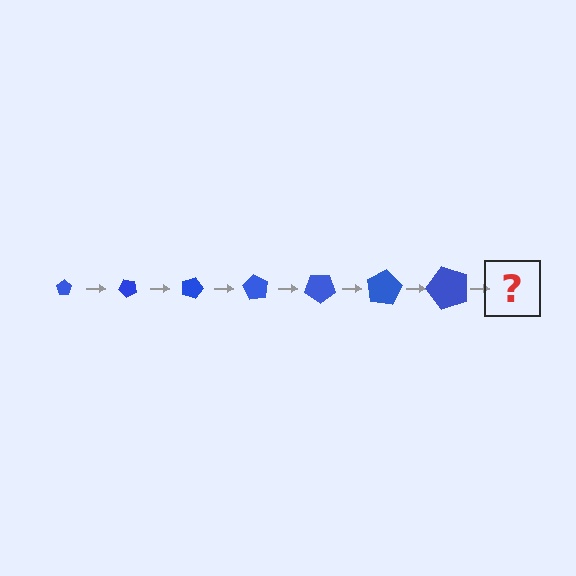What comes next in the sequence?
The next element should be a pentagon, larger than the previous one and rotated 315 degrees from the start.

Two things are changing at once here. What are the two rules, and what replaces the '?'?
The two rules are that the pentagon grows larger each step and it rotates 45 degrees each step. The '?' should be a pentagon, larger than the previous one and rotated 315 degrees from the start.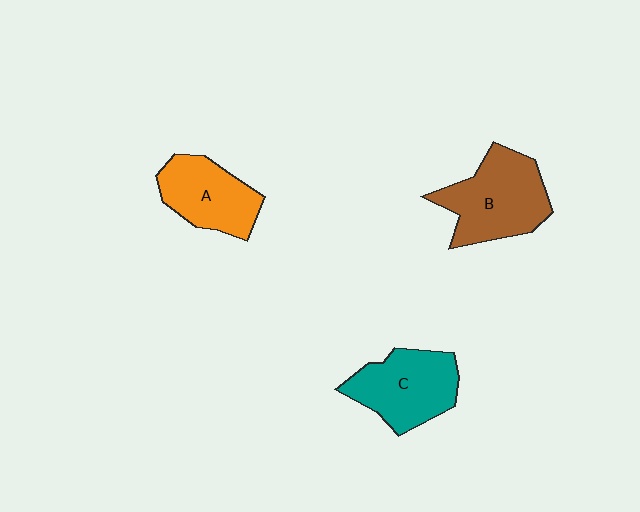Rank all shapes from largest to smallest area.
From largest to smallest: B (brown), C (teal), A (orange).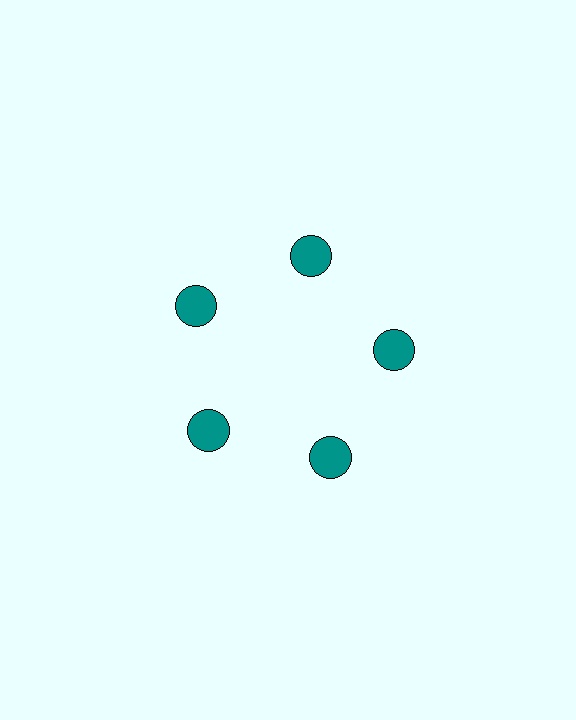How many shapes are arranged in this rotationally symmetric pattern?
There are 5 shapes, arranged in 5 groups of 1.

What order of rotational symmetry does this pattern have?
This pattern has 5-fold rotational symmetry.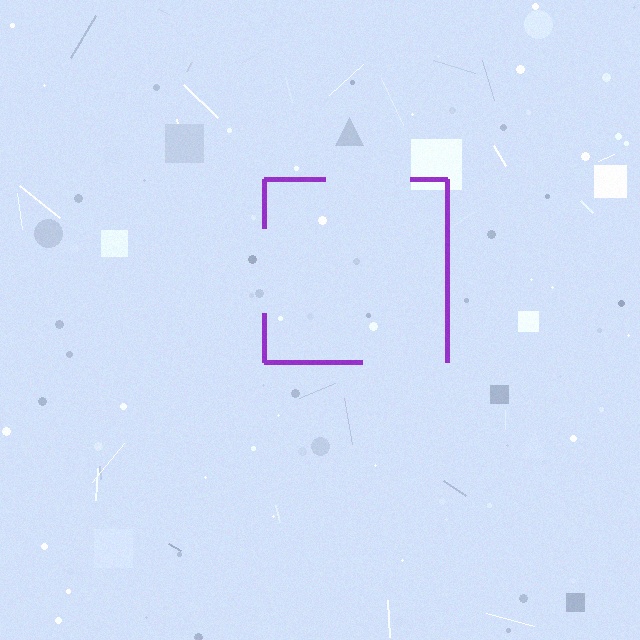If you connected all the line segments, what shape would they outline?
They would outline a square.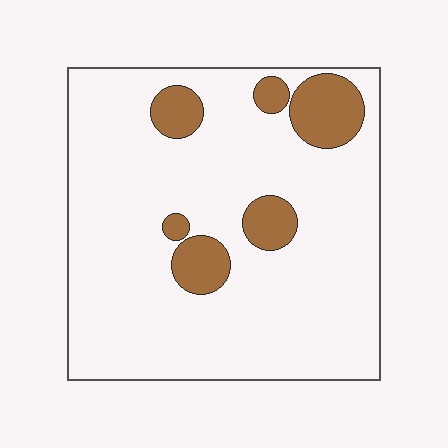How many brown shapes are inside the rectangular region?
6.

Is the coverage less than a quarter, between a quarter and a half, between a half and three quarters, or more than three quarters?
Less than a quarter.